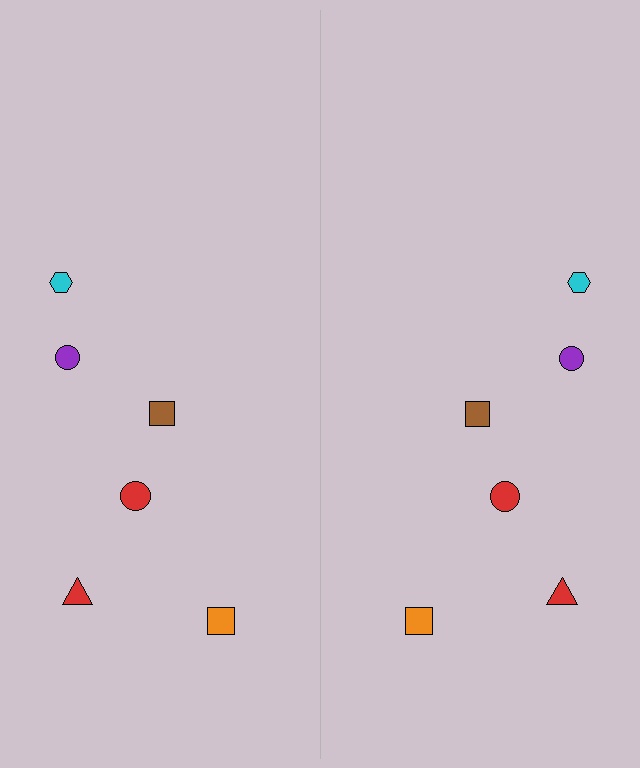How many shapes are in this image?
There are 12 shapes in this image.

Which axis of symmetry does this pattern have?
The pattern has a vertical axis of symmetry running through the center of the image.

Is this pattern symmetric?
Yes, this pattern has bilateral (reflection) symmetry.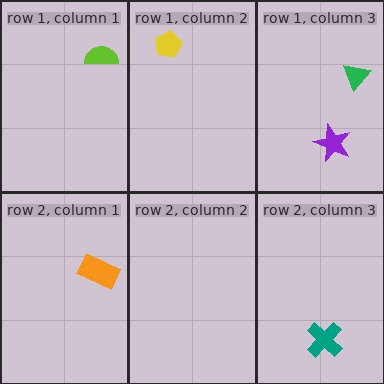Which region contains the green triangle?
The row 1, column 3 region.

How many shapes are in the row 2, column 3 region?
1.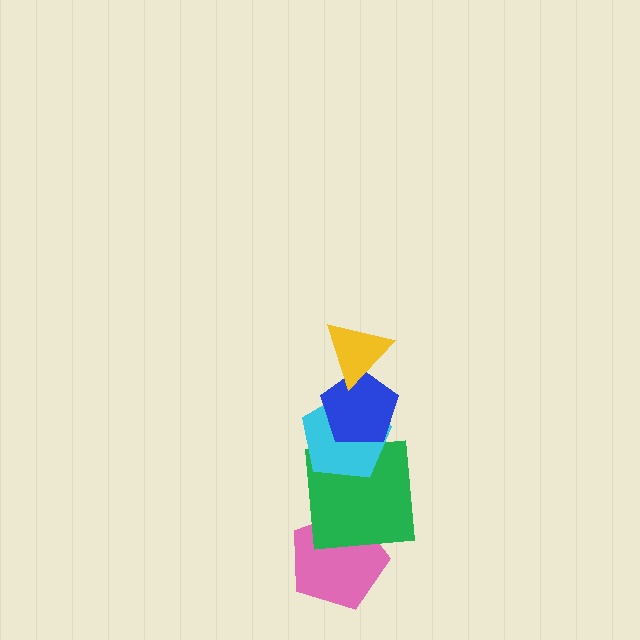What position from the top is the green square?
The green square is 4th from the top.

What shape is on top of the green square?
The cyan pentagon is on top of the green square.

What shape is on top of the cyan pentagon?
The blue pentagon is on top of the cyan pentagon.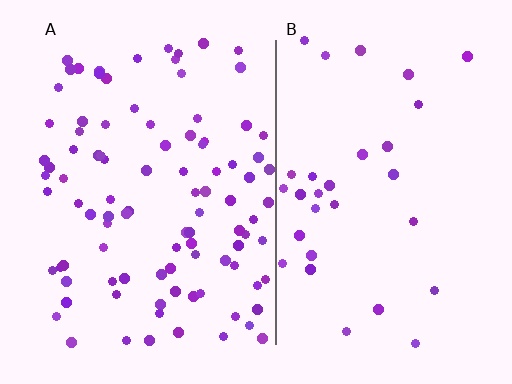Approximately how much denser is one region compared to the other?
Approximately 3.1× — region A over region B.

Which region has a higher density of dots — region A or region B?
A (the left).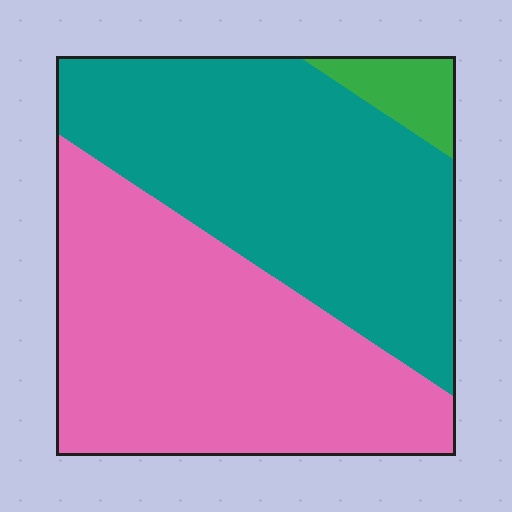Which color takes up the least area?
Green, at roughly 5%.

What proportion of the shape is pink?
Pink covers roughly 50% of the shape.